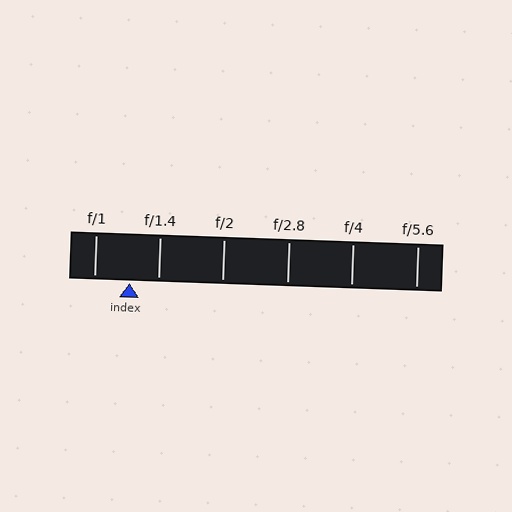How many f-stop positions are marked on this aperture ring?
There are 6 f-stop positions marked.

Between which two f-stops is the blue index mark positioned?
The index mark is between f/1 and f/1.4.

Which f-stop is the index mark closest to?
The index mark is closest to f/1.4.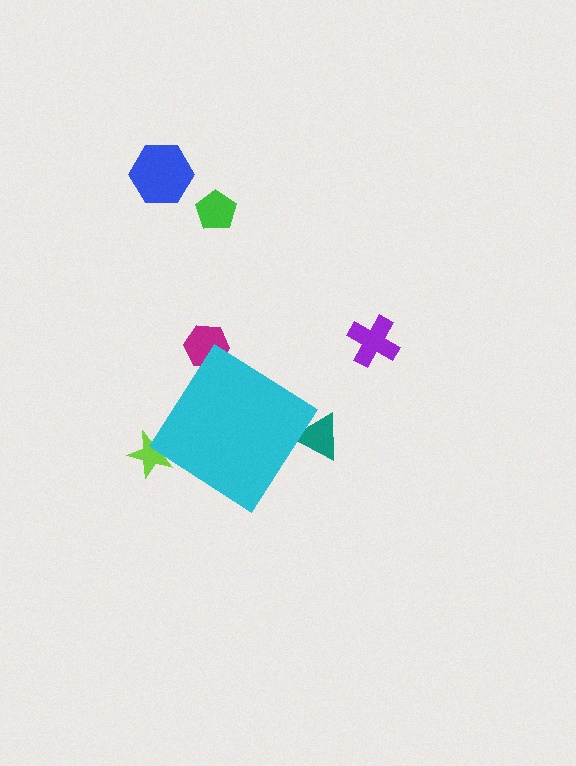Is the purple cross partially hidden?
No, the purple cross is fully visible.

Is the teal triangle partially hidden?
Yes, the teal triangle is partially hidden behind the cyan diamond.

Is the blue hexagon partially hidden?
No, the blue hexagon is fully visible.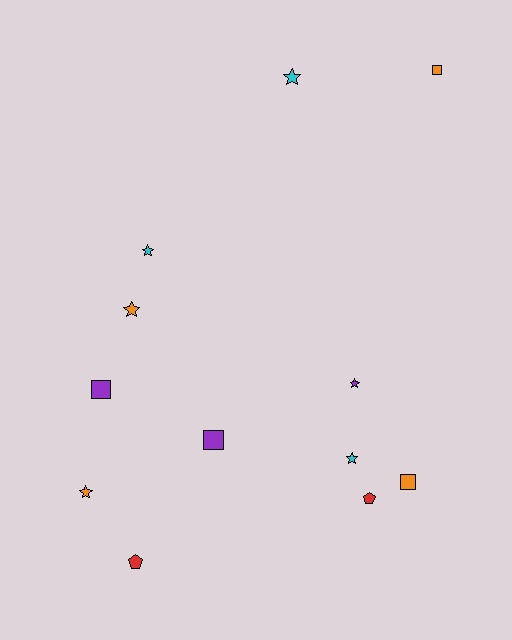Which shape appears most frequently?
Star, with 6 objects.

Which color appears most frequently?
Orange, with 4 objects.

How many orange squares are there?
There are 2 orange squares.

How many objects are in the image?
There are 12 objects.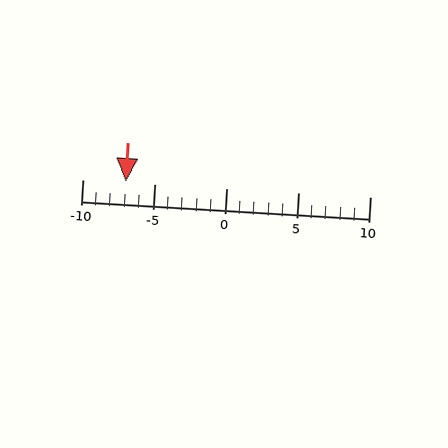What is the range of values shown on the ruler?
The ruler shows values from -10 to 10.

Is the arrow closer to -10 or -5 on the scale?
The arrow is closer to -5.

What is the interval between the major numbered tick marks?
The major tick marks are spaced 5 units apart.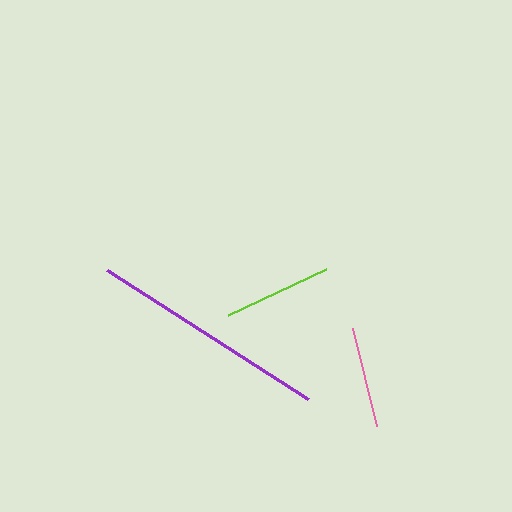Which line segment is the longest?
The purple line is the longest at approximately 238 pixels.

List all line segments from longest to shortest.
From longest to shortest: purple, lime, pink.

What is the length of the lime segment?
The lime segment is approximately 108 pixels long.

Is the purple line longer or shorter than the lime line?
The purple line is longer than the lime line.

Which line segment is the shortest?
The pink line is the shortest at approximately 101 pixels.